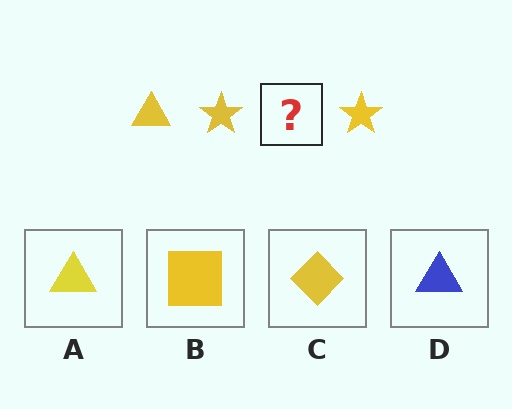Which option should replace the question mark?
Option A.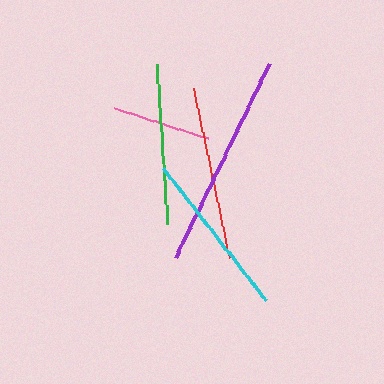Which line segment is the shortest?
The pink line is the shortest at approximately 98 pixels.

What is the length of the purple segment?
The purple segment is approximately 215 pixels long.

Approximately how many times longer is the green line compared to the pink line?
The green line is approximately 1.6 times the length of the pink line.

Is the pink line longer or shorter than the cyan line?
The cyan line is longer than the pink line.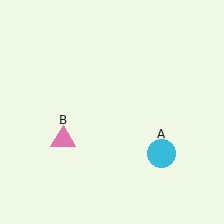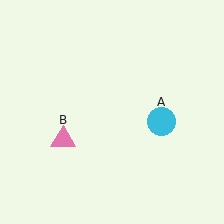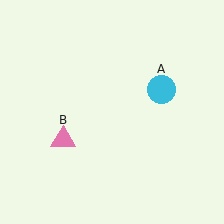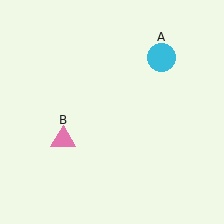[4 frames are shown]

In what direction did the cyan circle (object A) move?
The cyan circle (object A) moved up.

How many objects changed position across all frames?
1 object changed position: cyan circle (object A).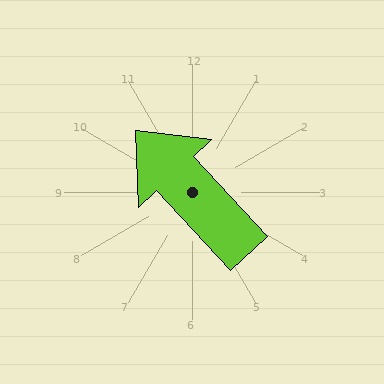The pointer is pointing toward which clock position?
Roughly 11 o'clock.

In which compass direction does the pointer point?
Northwest.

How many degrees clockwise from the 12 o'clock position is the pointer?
Approximately 317 degrees.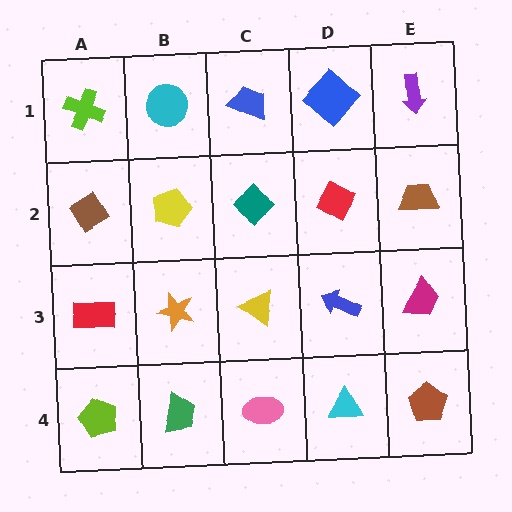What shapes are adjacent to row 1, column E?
A brown trapezoid (row 2, column E), a blue diamond (row 1, column D).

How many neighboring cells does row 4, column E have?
2.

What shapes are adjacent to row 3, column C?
A teal diamond (row 2, column C), a pink ellipse (row 4, column C), an orange star (row 3, column B), a blue arrow (row 3, column D).